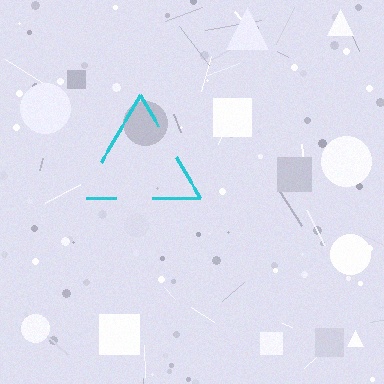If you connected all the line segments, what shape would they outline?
They would outline a triangle.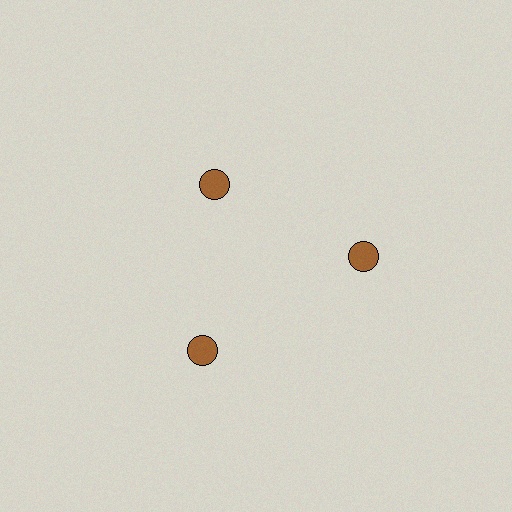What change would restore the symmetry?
The symmetry would be restored by moving it outward, back onto the ring so that all 3 circles sit at equal angles and equal distance from the center.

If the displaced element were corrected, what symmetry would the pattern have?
It would have 3-fold rotational symmetry — the pattern would map onto itself every 120 degrees.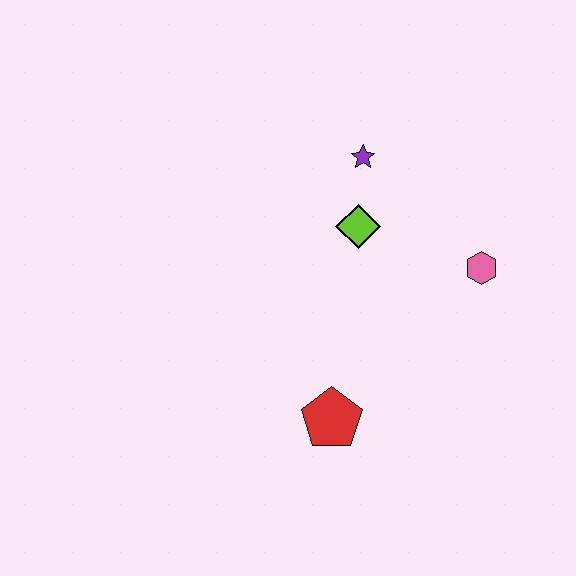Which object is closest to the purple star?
The lime diamond is closest to the purple star.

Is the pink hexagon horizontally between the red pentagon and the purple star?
No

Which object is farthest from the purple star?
The red pentagon is farthest from the purple star.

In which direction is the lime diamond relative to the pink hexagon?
The lime diamond is to the left of the pink hexagon.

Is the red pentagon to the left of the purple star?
Yes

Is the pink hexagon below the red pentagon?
No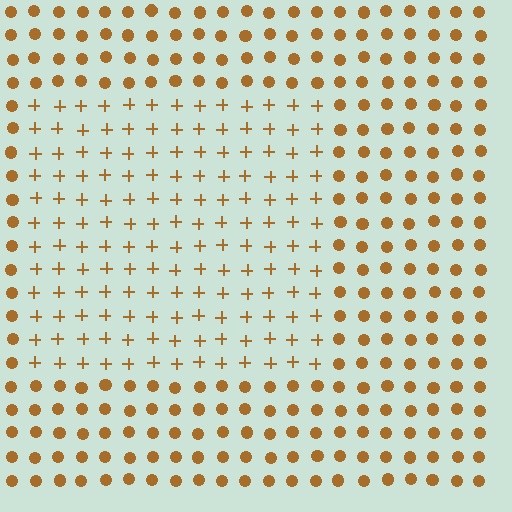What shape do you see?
I see a rectangle.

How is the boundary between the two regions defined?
The boundary is defined by a change in element shape: plus signs inside vs. circles outside. All elements share the same color and spacing.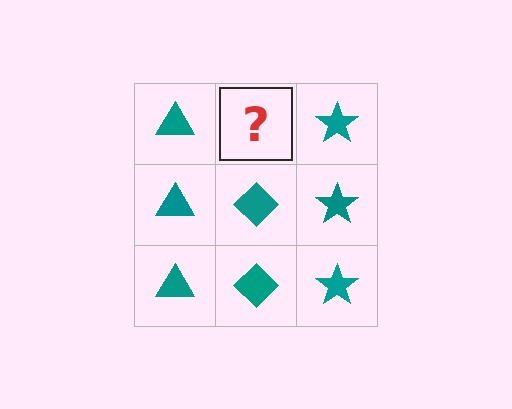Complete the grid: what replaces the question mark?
The question mark should be replaced with a teal diamond.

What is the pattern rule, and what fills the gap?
The rule is that each column has a consistent shape. The gap should be filled with a teal diamond.